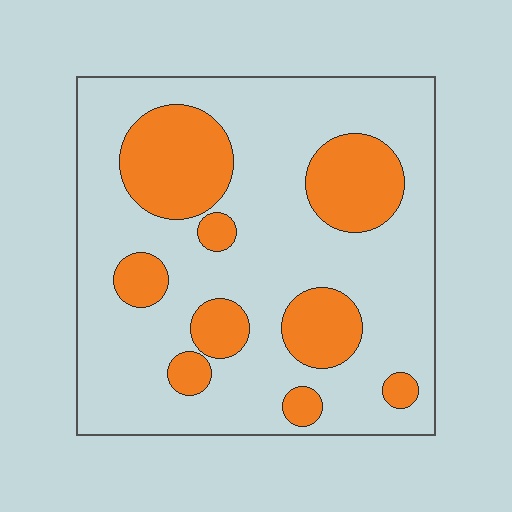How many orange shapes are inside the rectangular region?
9.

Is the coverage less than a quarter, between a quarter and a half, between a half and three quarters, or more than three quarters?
Between a quarter and a half.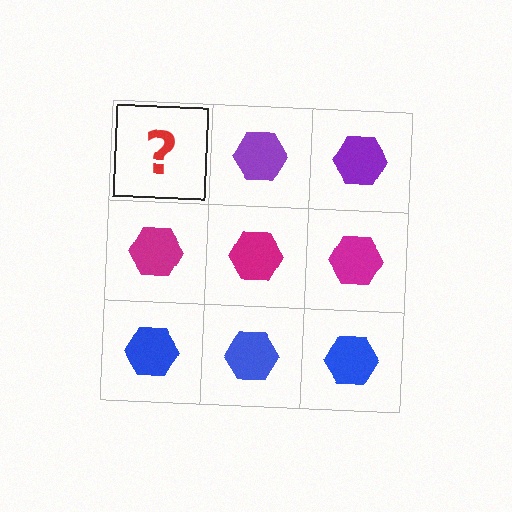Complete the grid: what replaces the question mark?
The question mark should be replaced with a purple hexagon.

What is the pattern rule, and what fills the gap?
The rule is that each row has a consistent color. The gap should be filled with a purple hexagon.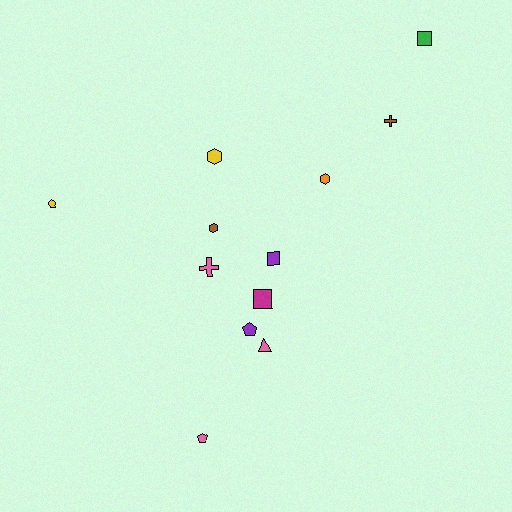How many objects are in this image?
There are 12 objects.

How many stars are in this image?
There are no stars.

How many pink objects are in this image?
There are 3 pink objects.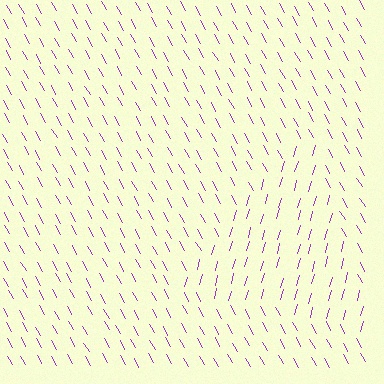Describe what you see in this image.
The image is filled with small purple line segments. A triangle region in the image has lines oriented differently from the surrounding lines, creating a visible texture boundary.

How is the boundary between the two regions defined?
The boundary is defined purely by a change in line orientation (approximately 45 degrees difference). All lines are the same color and thickness.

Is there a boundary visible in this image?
Yes, there is a texture boundary formed by a change in line orientation.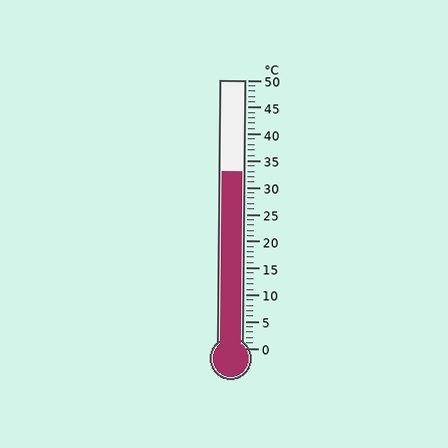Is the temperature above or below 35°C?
The temperature is below 35°C.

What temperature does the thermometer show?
The thermometer shows approximately 33°C.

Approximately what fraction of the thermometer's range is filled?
The thermometer is filled to approximately 65% of its range.